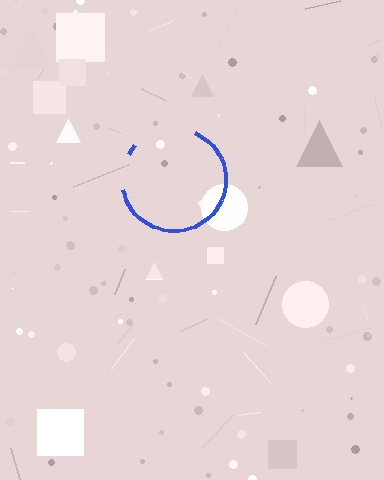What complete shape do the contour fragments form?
The contour fragments form a circle.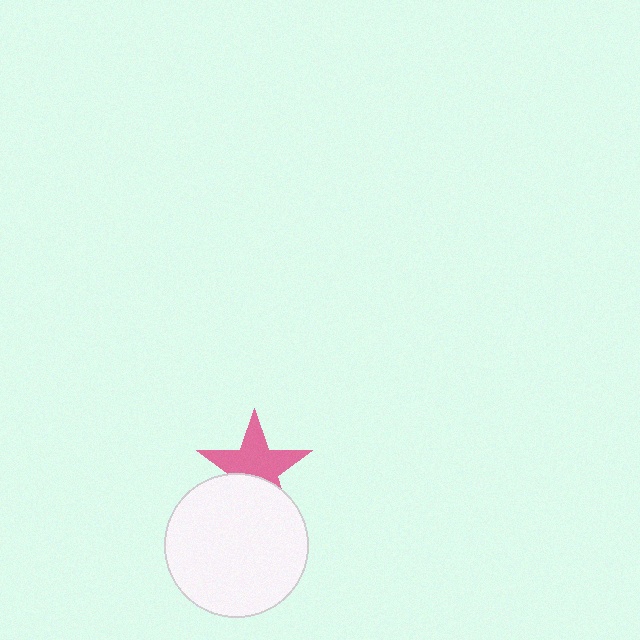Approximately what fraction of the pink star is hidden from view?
Roughly 36% of the pink star is hidden behind the white circle.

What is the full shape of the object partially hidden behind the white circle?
The partially hidden object is a pink star.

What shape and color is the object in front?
The object in front is a white circle.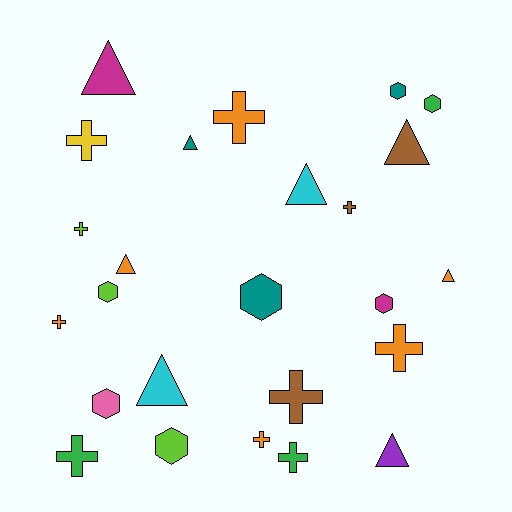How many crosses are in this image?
There are 10 crosses.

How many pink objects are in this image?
There is 1 pink object.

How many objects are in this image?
There are 25 objects.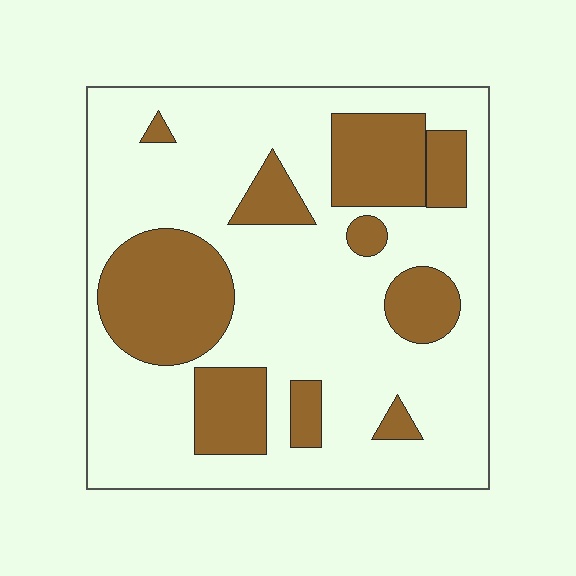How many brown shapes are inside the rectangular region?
10.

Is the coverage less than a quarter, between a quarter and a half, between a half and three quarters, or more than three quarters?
Between a quarter and a half.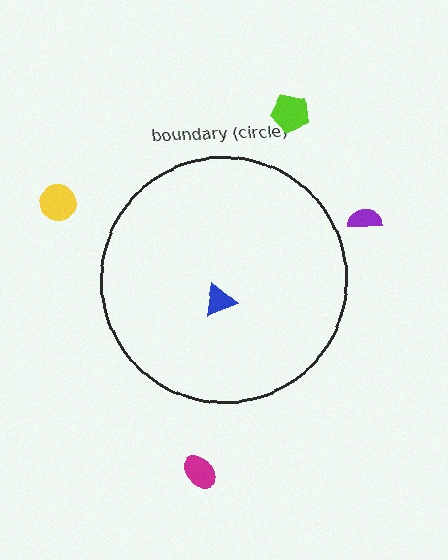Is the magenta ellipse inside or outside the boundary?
Outside.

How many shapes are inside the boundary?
1 inside, 4 outside.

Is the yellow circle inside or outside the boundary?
Outside.